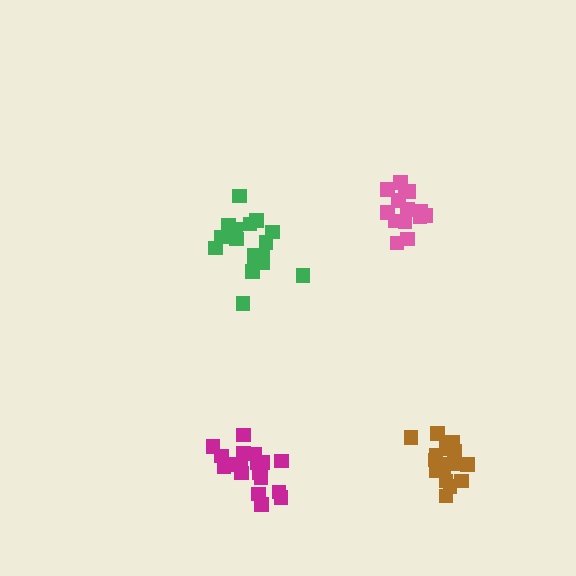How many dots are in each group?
Group 1: 14 dots, Group 2: 18 dots, Group 3: 16 dots, Group 4: 18 dots (66 total).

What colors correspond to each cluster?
The clusters are colored: pink, magenta, brown, green.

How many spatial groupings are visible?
There are 4 spatial groupings.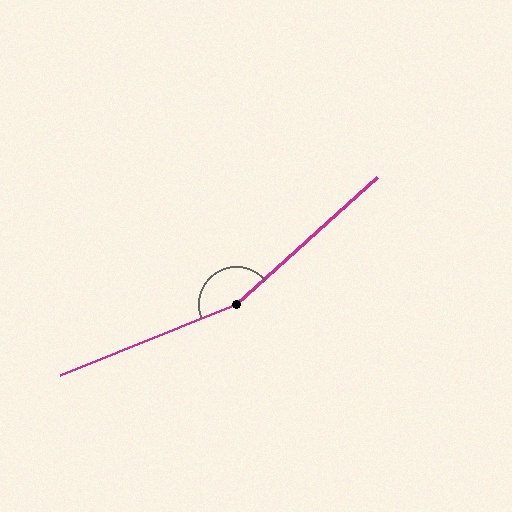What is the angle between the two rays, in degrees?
Approximately 160 degrees.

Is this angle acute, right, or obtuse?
It is obtuse.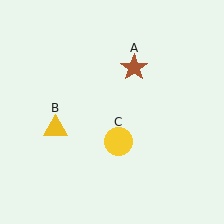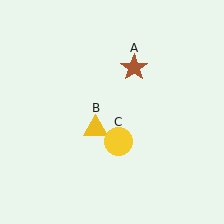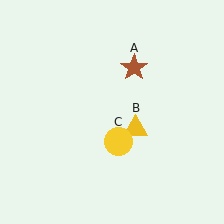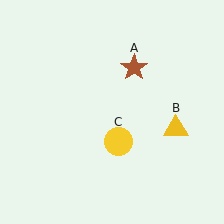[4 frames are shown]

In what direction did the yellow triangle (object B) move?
The yellow triangle (object B) moved right.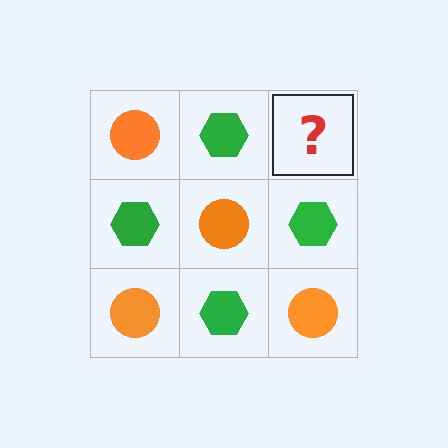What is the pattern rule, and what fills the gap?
The rule is that it alternates orange circle and green hexagon in a checkerboard pattern. The gap should be filled with an orange circle.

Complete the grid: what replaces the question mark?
The question mark should be replaced with an orange circle.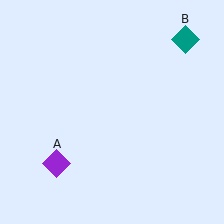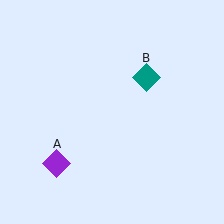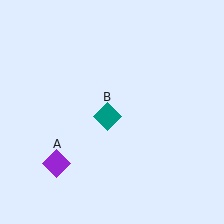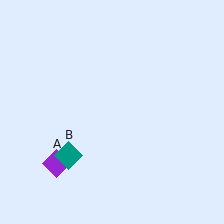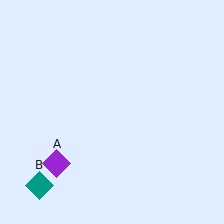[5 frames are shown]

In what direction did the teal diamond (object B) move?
The teal diamond (object B) moved down and to the left.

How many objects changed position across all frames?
1 object changed position: teal diamond (object B).